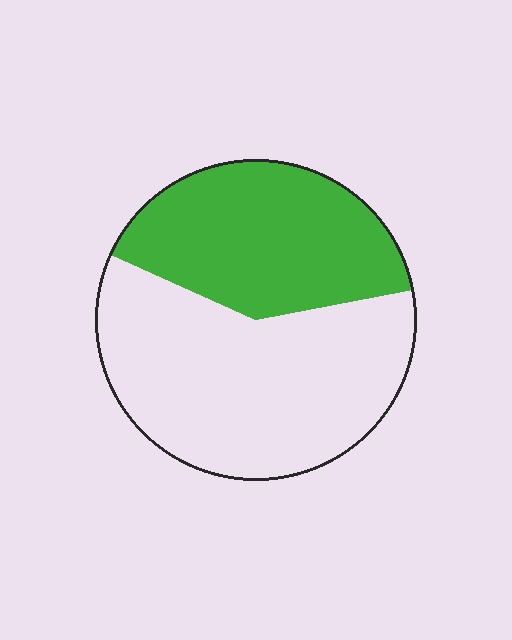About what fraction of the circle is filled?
About two fifths (2/5).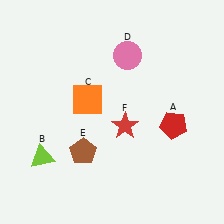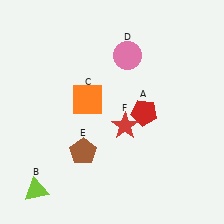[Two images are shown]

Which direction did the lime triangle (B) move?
The lime triangle (B) moved down.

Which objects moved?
The objects that moved are: the red pentagon (A), the lime triangle (B).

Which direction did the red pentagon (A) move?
The red pentagon (A) moved left.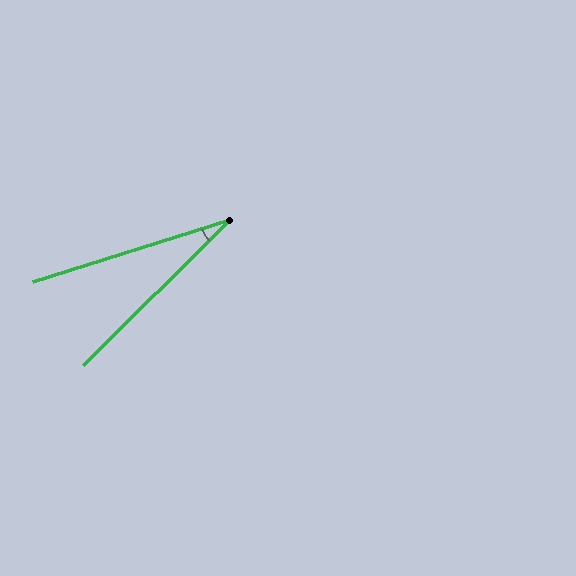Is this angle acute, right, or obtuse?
It is acute.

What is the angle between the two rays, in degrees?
Approximately 27 degrees.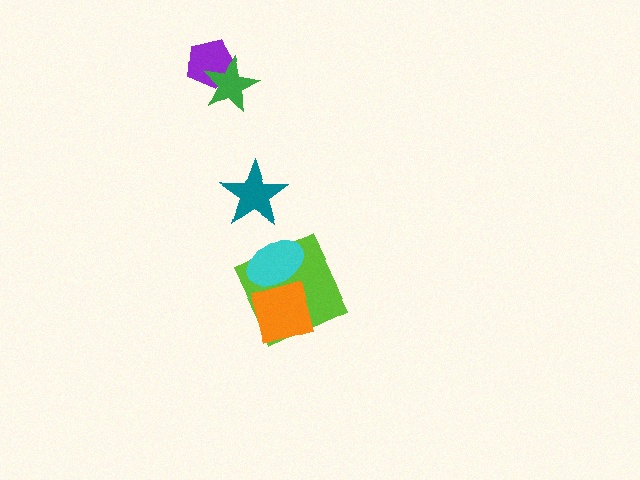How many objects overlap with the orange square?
2 objects overlap with the orange square.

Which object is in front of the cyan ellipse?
The orange square is in front of the cyan ellipse.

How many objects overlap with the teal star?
0 objects overlap with the teal star.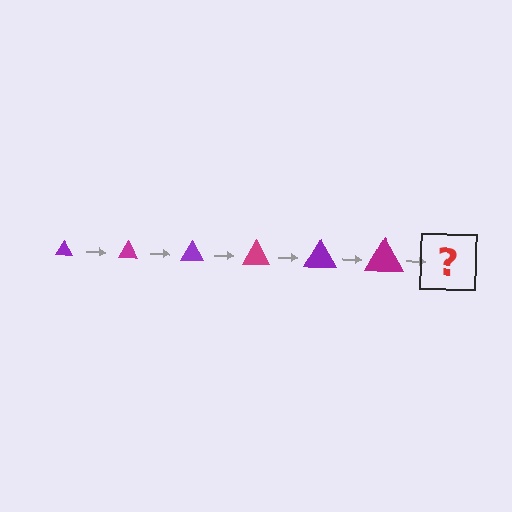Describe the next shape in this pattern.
It should be a purple triangle, larger than the previous one.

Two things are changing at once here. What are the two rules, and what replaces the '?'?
The two rules are that the triangle grows larger each step and the color cycles through purple and magenta. The '?' should be a purple triangle, larger than the previous one.